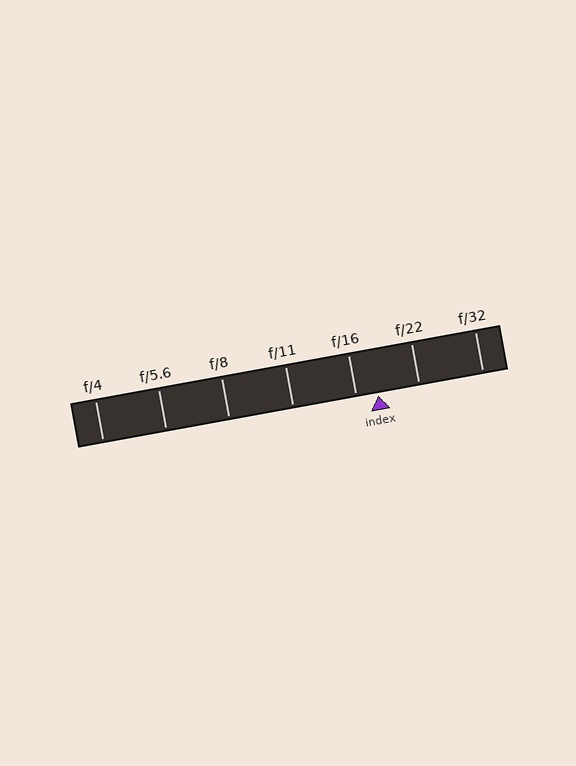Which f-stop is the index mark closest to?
The index mark is closest to f/16.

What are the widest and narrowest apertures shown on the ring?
The widest aperture shown is f/4 and the narrowest is f/32.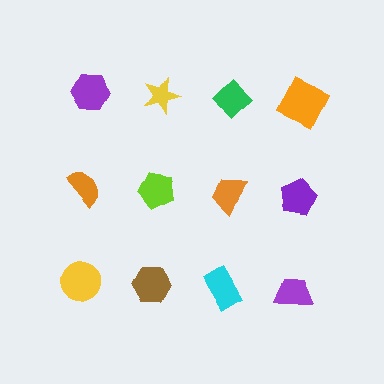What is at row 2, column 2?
A lime pentagon.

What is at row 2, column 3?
An orange trapezoid.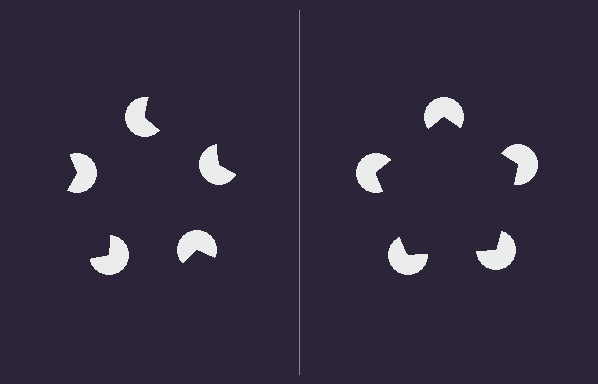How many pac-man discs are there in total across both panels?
10 — 5 on each side.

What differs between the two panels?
The pac-man discs are positioned identically on both sides; only the wedge orientations differ. On the right they align to a pentagon; on the left they are misaligned.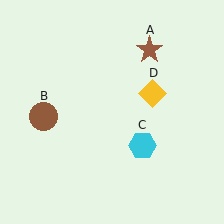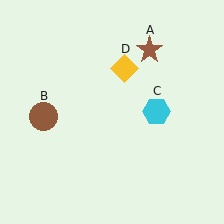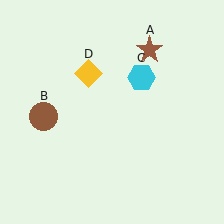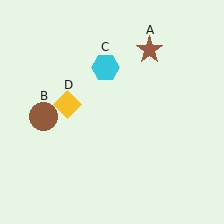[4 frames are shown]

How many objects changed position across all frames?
2 objects changed position: cyan hexagon (object C), yellow diamond (object D).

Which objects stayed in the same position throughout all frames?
Brown star (object A) and brown circle (object B) remained stationary.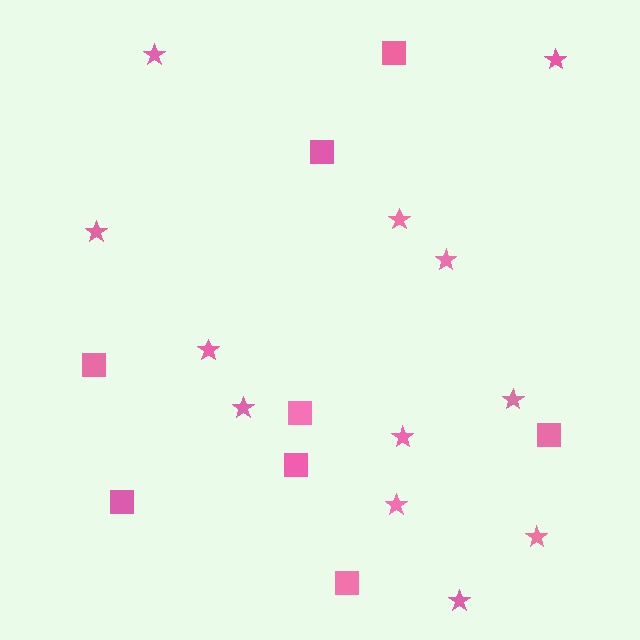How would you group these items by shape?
There are 2 groups: one group of squares (8) and one group of stars (12).